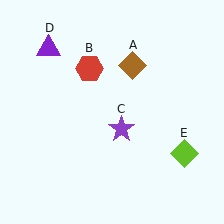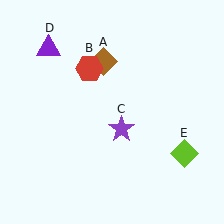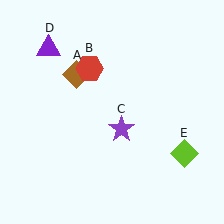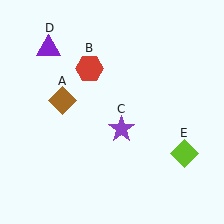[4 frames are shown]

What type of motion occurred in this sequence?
The brown diamond (object A) rotated counterclockwise around the center of the scene.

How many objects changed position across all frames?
1 object changed position: brown diamond (object A).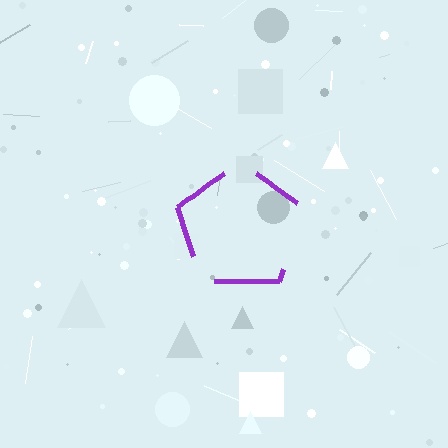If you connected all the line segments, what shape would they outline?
They would outline a pentagon.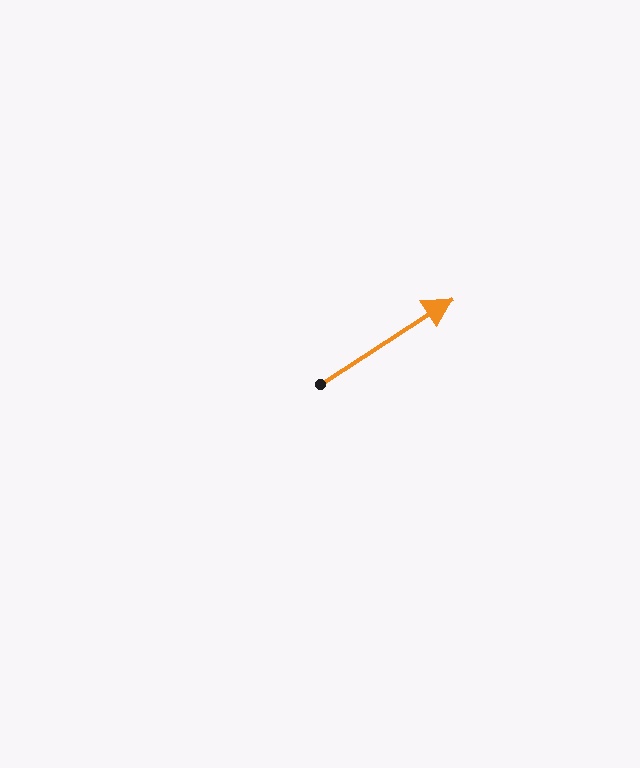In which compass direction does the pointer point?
Northeast.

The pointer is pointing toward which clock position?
Roughly 2 o'clock.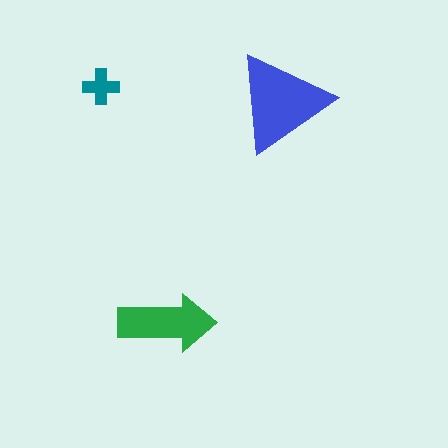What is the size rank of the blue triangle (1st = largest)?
1st.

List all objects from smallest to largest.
The teal cross, the green arrow, the blue triangle.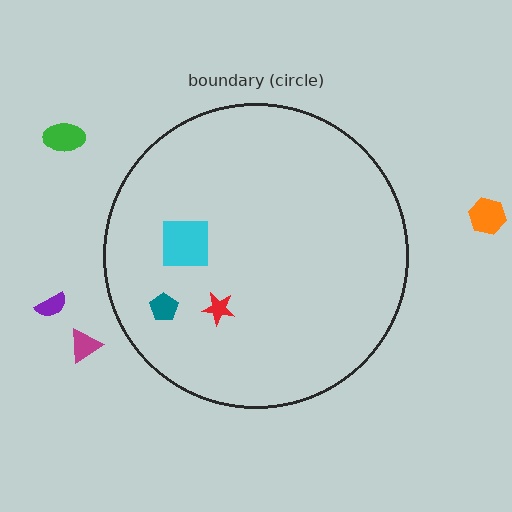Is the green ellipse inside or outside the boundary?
Outside.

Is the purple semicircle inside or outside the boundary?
Outside.